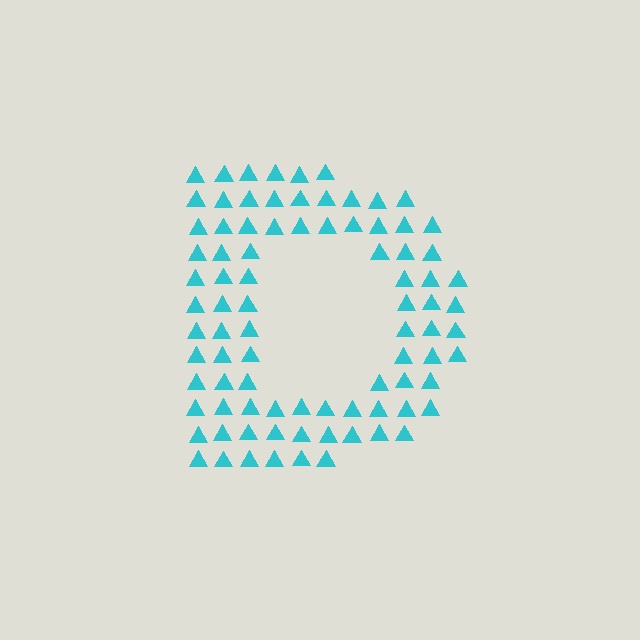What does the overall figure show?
The overall figure shows the letter D.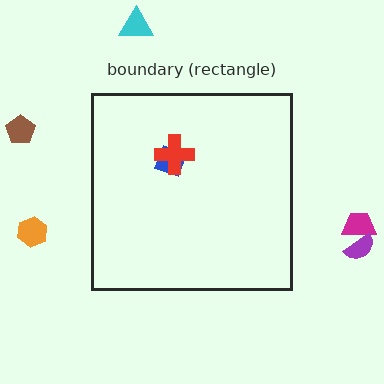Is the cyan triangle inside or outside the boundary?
Outside.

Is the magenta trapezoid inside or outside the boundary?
Outside.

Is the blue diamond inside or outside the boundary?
Inside.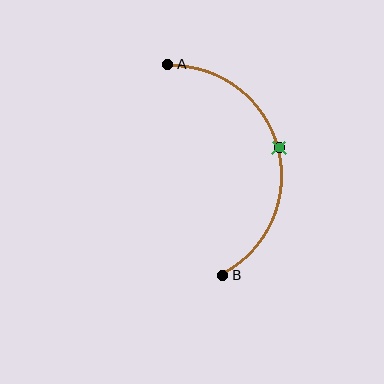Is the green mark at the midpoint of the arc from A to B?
Yes. The green mark lies on the arc at equal arc-length from both A and B — it is the arc midpoint.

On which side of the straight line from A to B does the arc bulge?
The arc bulges to the right of the straight line connecting A and B.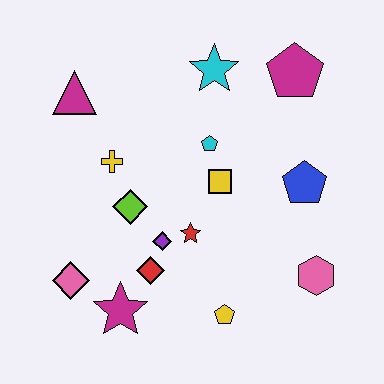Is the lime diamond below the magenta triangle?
Yes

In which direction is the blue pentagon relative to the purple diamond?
The blue pentagon is to the right of the purple diamond.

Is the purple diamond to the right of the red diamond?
Yes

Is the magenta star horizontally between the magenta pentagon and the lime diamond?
No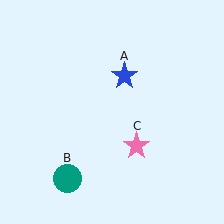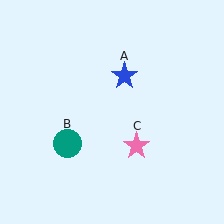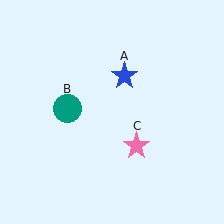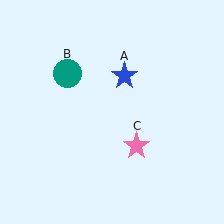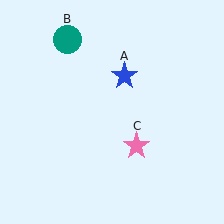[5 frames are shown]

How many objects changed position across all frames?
1 object changed position: teal circle (object B).